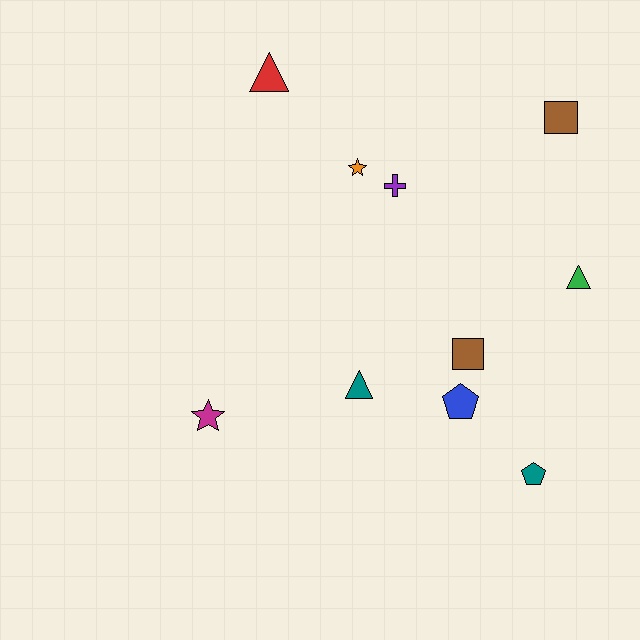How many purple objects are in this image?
There is 1 purple object.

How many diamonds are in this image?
There are no diamonds.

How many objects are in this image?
There are 10 objects.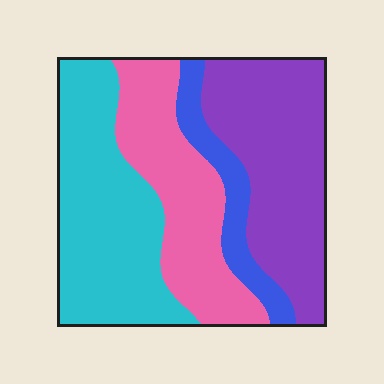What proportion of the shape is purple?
Purple takes up about one third (1/3) of the shape.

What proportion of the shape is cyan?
Cyan takes up about one third (1/3) of the shape.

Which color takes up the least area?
Blue, at roughly 10%.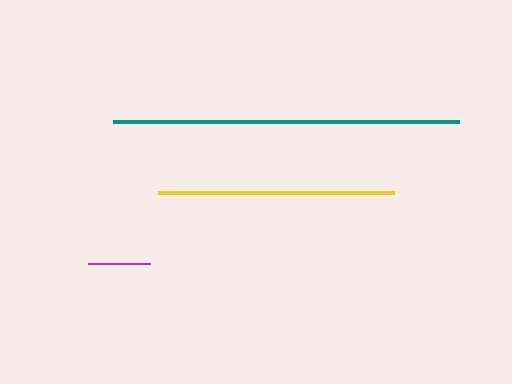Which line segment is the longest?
The teal line is the longest at approximately 345 pixels.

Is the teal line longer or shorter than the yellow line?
The teal line is longer than the yellow line.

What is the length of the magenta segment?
The magenta segment is approximately 62 pixels long.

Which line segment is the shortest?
The magenta line is the shortest at approximately 62 pixels.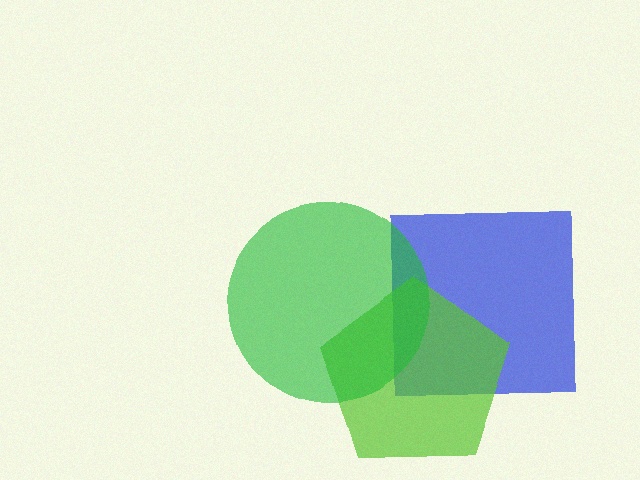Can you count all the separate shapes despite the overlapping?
Yes, there are 3 separate shapes.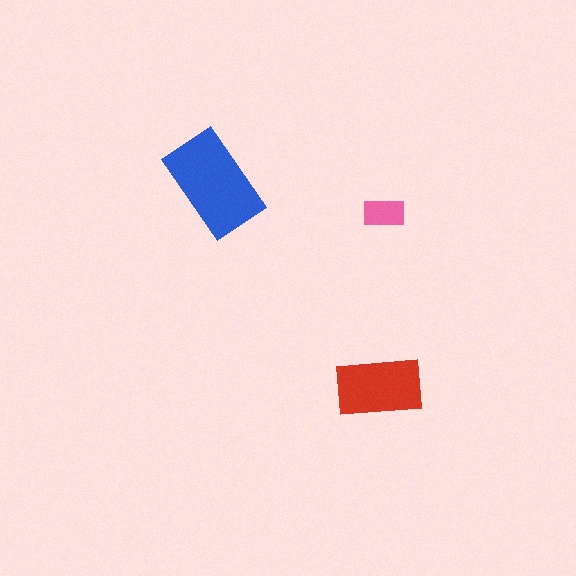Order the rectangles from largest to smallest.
the blue one, the red one, the pink one.